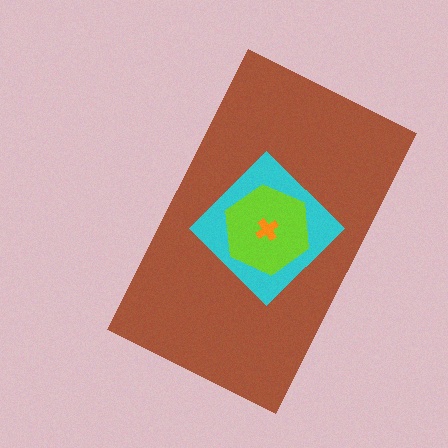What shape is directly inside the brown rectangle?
The cyan diamond.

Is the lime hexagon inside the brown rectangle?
Yes.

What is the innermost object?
The orange cross.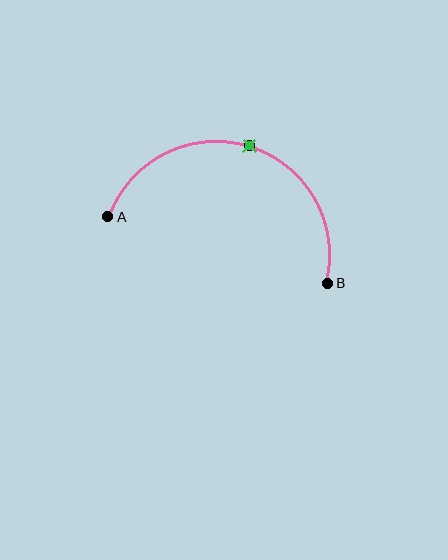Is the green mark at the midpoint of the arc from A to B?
Yes. The green mark lies on the arc at equal arc-length from both A and B — it is the arc midpoint.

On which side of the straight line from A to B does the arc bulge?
The arc bulges above the straight line connecting A and B.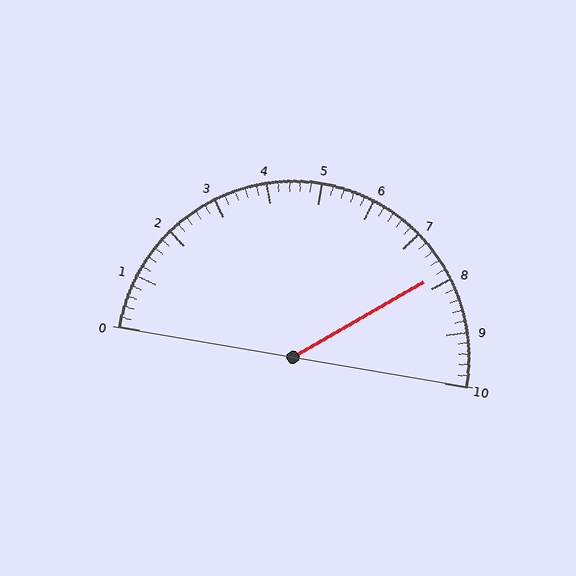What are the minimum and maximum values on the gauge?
The gauge ranges from 0 to 10.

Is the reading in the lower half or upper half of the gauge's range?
The reading is in the upper half of the range (0 to 10).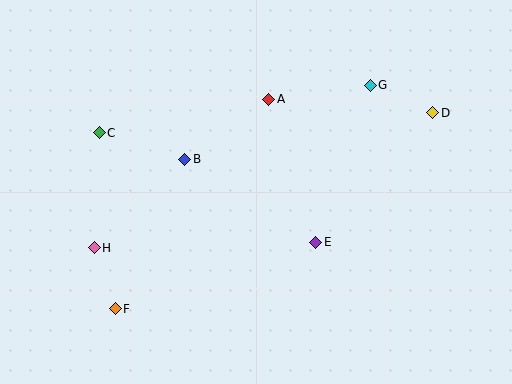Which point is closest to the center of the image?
Point E at (316, 242) is closest to the center.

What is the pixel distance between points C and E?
The distance between C and E is 243 pixels.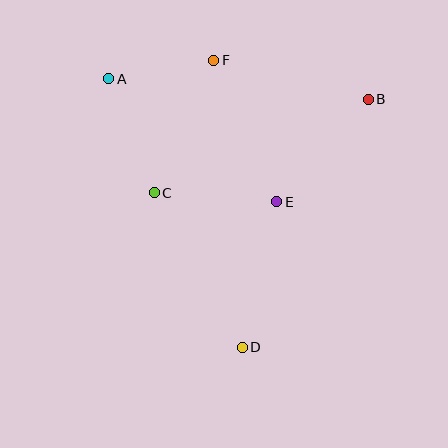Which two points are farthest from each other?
Points A and D are farthest from each other.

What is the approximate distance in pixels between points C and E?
The distance between C and E is approximately 123 pixels.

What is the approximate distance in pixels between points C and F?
The distance between C and F is approximately 145 pixels.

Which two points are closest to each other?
Points A and F are closest to each other.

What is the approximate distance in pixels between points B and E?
The distance between B and E is approximately 137 pixels.